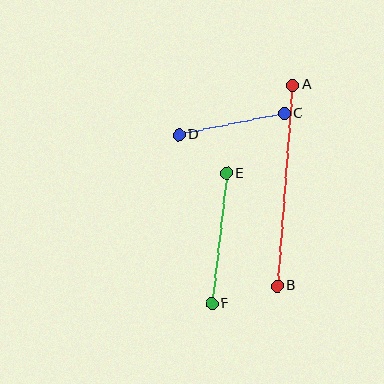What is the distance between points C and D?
The distance is approximately 107 pixels.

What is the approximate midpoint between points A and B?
The midpoint is at approximately (285, 185) pixels.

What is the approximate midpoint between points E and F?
The midpoint is at approximately (219, 239) pixels.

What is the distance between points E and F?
The distance is approximately 131 pixels.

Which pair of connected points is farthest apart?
Points A and B are farthest apart.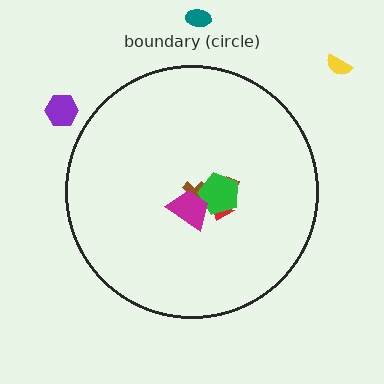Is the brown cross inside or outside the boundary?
Inside.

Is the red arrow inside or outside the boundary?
Inside.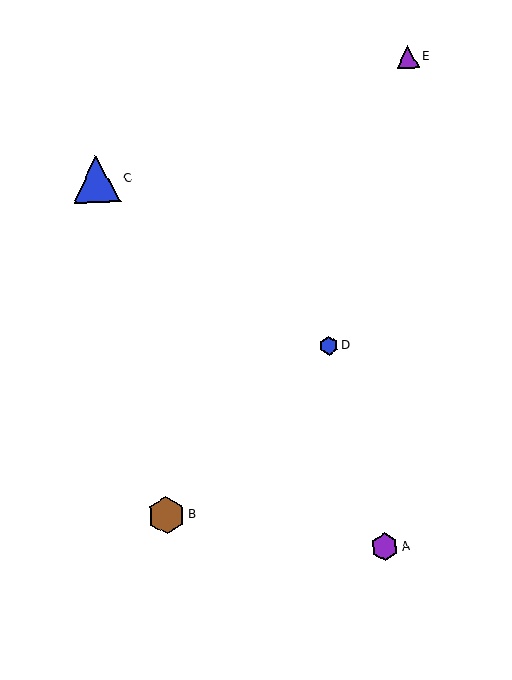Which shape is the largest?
The blue triangle (labeled C) is the largest.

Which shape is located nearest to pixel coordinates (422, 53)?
The purple triangle (labeled E) at (408, 57) is nearest to that location.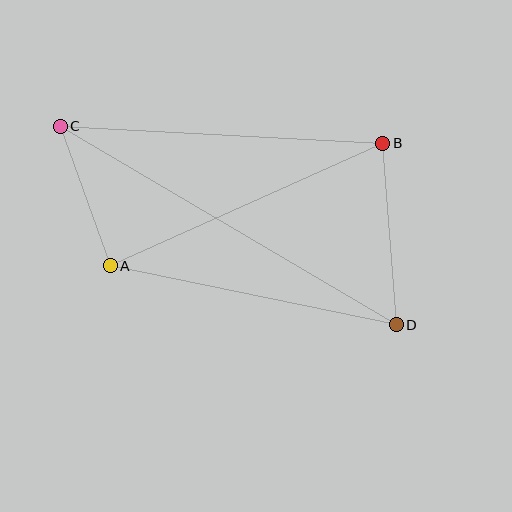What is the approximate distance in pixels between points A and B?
The distance between A and B is approximately 299 pixels.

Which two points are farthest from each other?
Points C and D are farthest from each other.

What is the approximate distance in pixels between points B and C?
The distance between B and C is approximately 323 pixels.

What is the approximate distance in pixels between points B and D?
The distance between B and D is approximately 182 pixels.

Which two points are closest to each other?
Points A and C are closest to each other.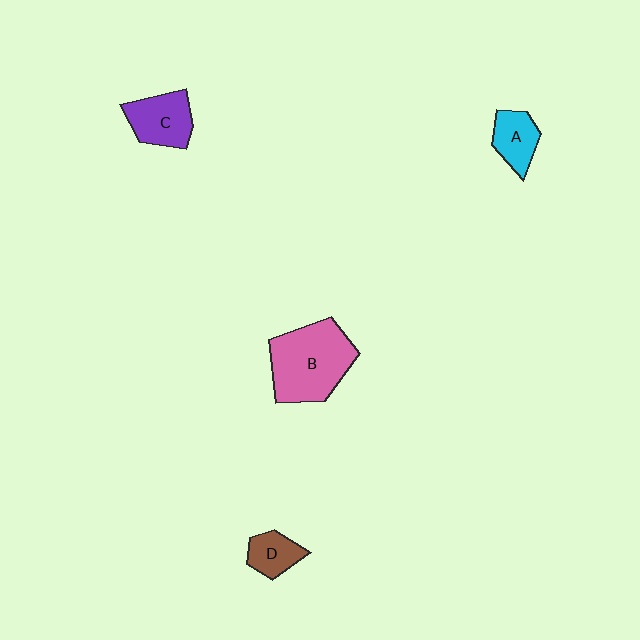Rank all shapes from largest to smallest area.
From largest to smallest: B (pink), C (purple), A (cyan), D (brown).